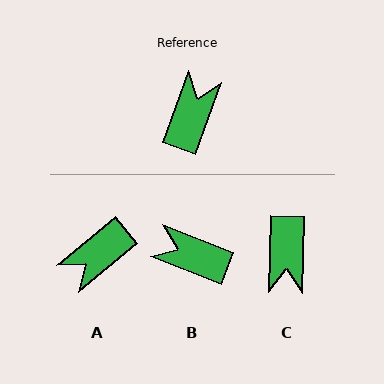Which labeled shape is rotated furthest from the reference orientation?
C, about 161 degrees away.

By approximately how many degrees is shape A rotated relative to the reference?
Approximately 150 degrees counter-clockwise.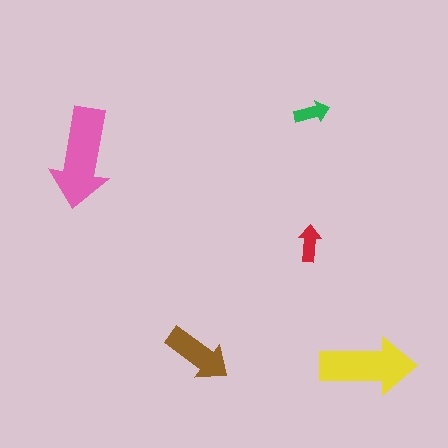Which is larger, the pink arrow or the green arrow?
The pink one.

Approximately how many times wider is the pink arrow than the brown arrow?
About 1.5 times wider.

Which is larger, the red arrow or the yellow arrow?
The yellow one.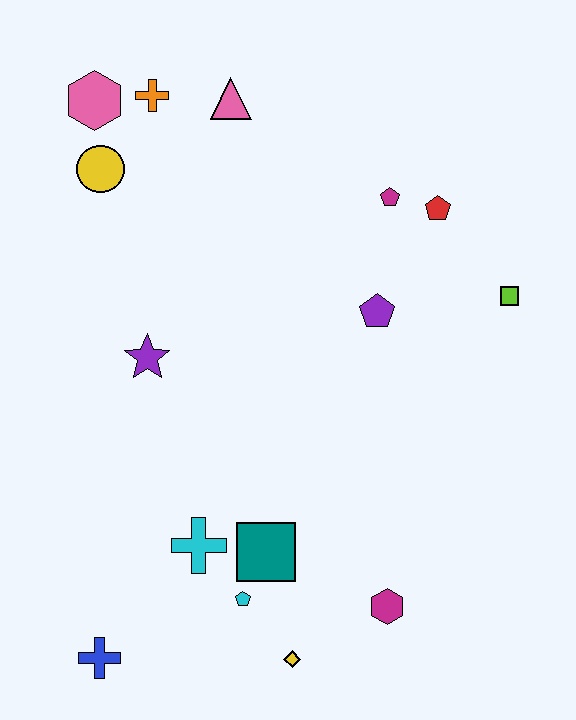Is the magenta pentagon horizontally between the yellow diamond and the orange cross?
No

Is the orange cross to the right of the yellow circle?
Yes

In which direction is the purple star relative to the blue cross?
The purple star is above the blue cross.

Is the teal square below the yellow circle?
Yes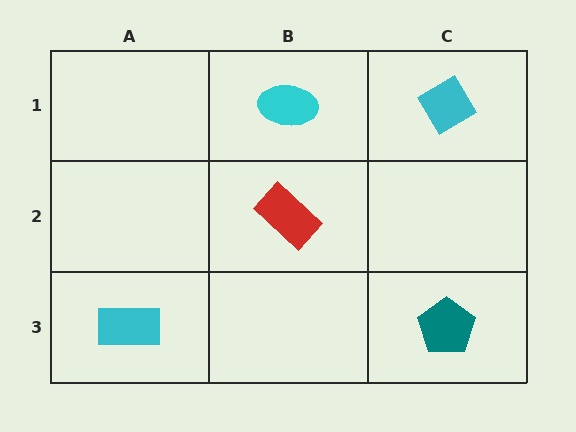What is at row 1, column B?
A cyan ellipse.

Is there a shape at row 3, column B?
No, that cell is empty.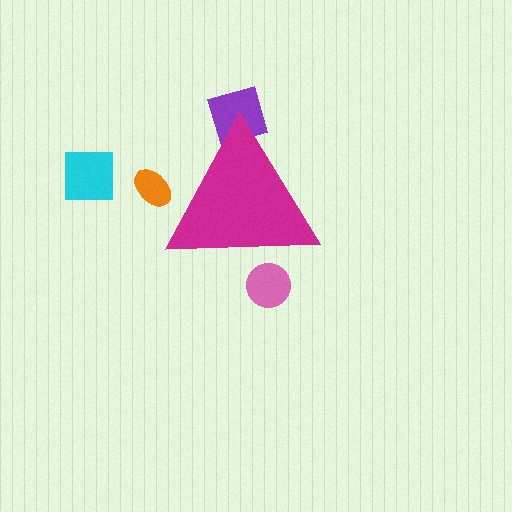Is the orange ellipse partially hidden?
Yes, the orange ellipse is partially hidden behind the magenta triangle.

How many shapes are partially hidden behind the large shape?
3 shapes are partially hidden.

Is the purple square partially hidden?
Yes, the purple square is partially hidden behind the magenta triangle.